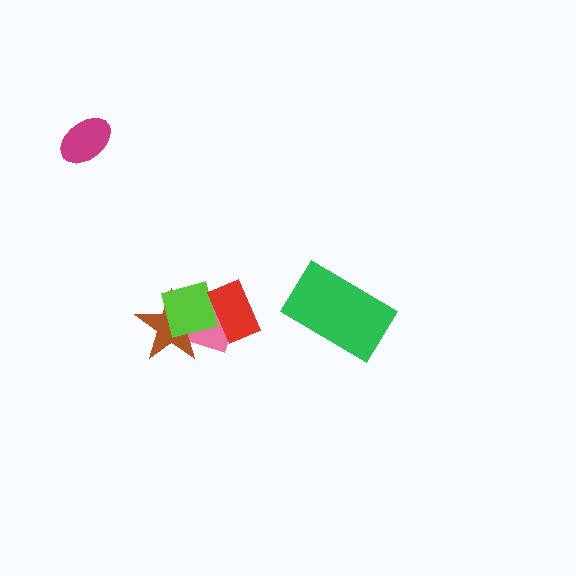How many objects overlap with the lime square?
3 objects overlap with the lime square.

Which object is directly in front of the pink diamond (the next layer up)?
The brown star is directly in front of the pink diamond.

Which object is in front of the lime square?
The red rectangle is in front of the lime square.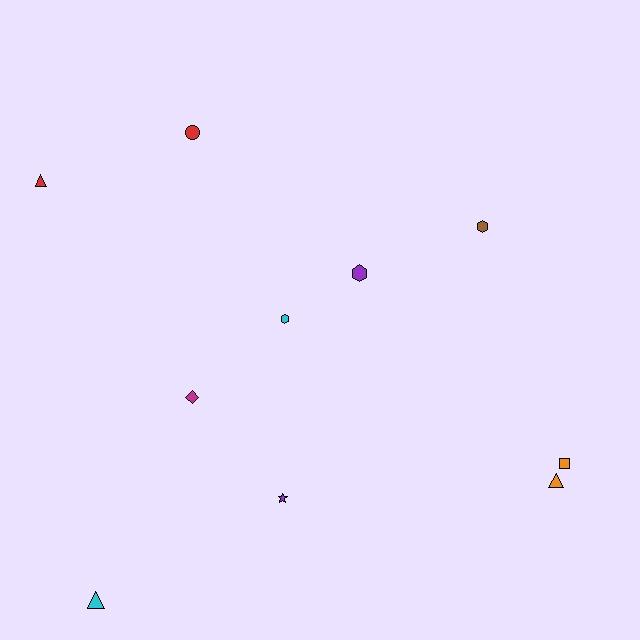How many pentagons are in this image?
There are no pentagons.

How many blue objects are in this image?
There are no blue objects.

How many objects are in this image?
There are 10 objects.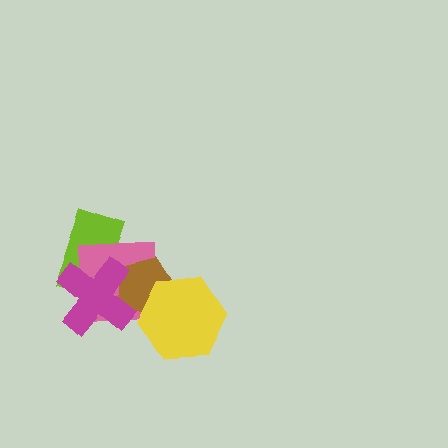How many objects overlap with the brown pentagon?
4 objects overlap with the brown pentagon.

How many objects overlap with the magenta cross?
3 objects overlap with the magenta cross.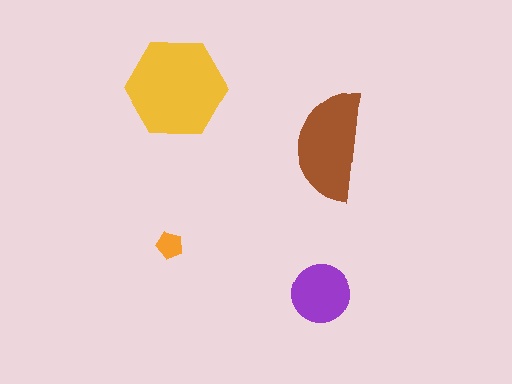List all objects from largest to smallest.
The yellow hexagon, the brown semicircle, the purple circle, the orange pentagon.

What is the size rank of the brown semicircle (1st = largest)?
2nd.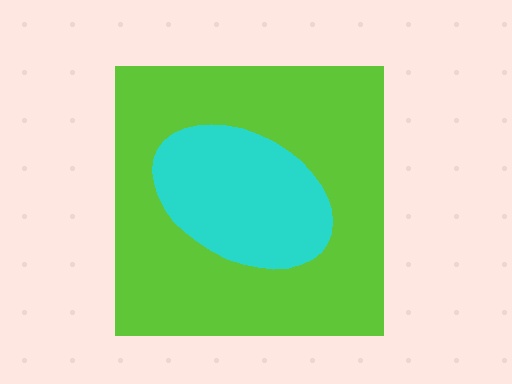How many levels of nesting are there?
2.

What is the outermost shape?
The lime square.